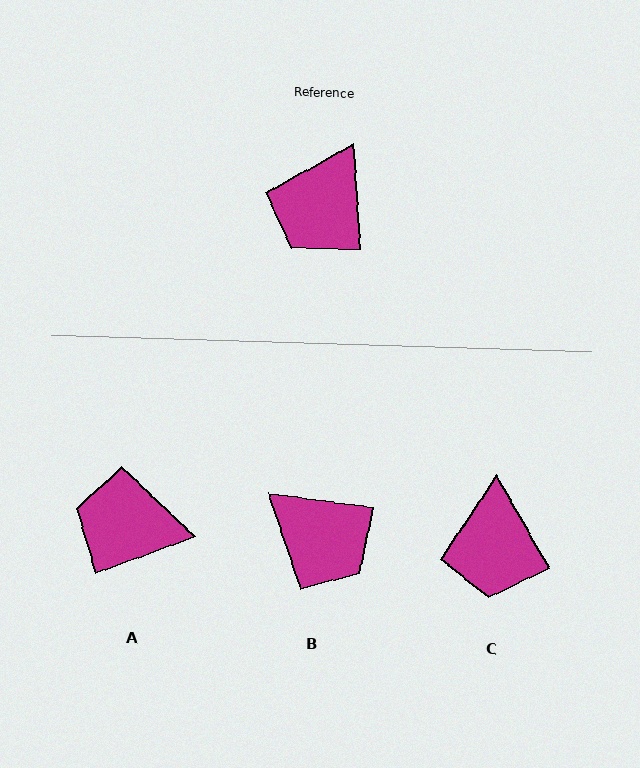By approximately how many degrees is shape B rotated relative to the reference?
Approximately 79 degrees counter-clockwise.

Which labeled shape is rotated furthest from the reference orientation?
B, about 79 degrees away.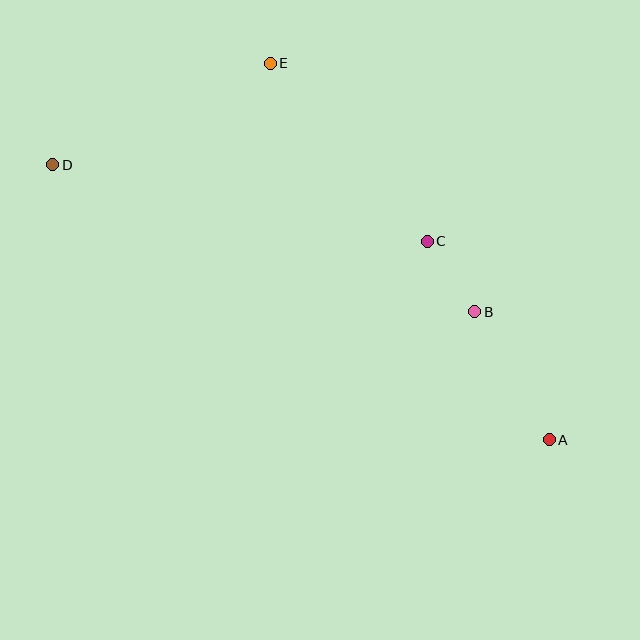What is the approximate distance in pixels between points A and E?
The distance between A and E is approximately 469 pixels.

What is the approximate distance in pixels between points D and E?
The distance between D and E is approximately 240 pixels.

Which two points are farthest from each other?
Points A and D are farthest from each other.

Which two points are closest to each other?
Points B and C are closest to each other.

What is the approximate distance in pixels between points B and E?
The distance between B and E is approximately 322 pixels.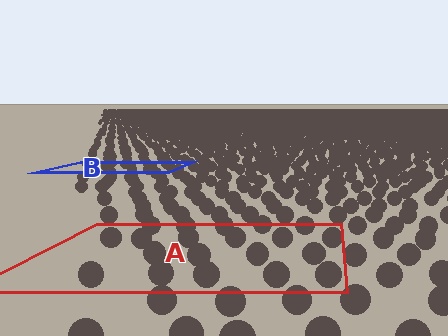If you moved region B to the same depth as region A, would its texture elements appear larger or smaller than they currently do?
They would appear larger. At a closer depth, the same texture elements are projected at a bigger on-screen size.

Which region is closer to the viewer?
Region A is closer. The texture elements there are larger and more spread out.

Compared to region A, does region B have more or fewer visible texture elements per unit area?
Region B has more texture elements per unit area — they are packed more densely because it is farther away.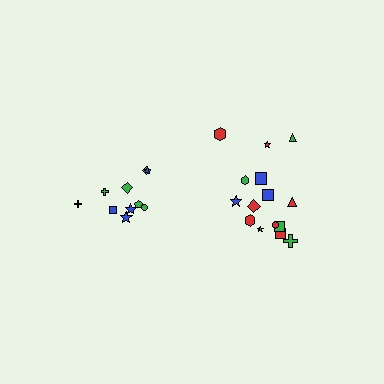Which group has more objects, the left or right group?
The right group.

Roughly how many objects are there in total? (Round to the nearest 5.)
Roughly 25 objects in total.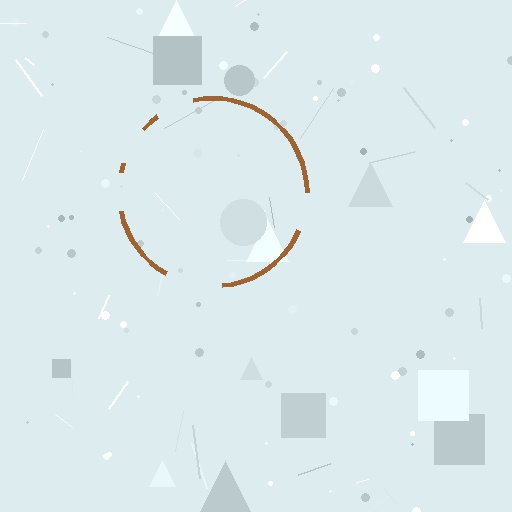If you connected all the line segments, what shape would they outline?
They would outline a circle.